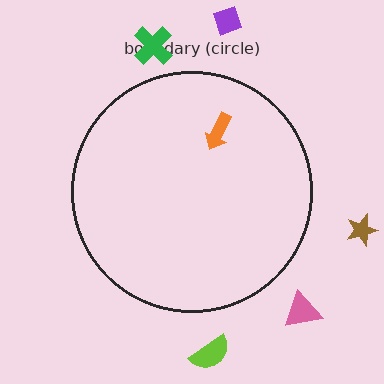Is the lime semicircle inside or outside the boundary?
Outside.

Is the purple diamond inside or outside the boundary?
Outside.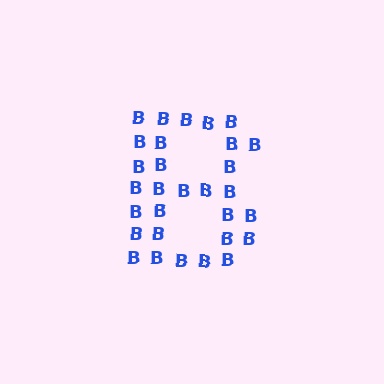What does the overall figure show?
The overall figure shows the letter B.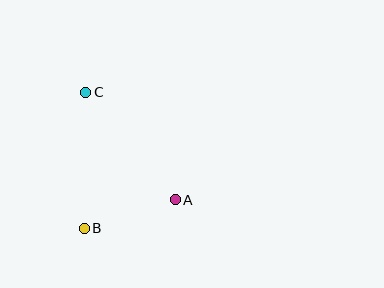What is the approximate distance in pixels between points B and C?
The distance between B and C is approximately 136 pixels.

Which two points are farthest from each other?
Points A and C are farthest from each other.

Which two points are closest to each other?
Points A and B are closest to each other.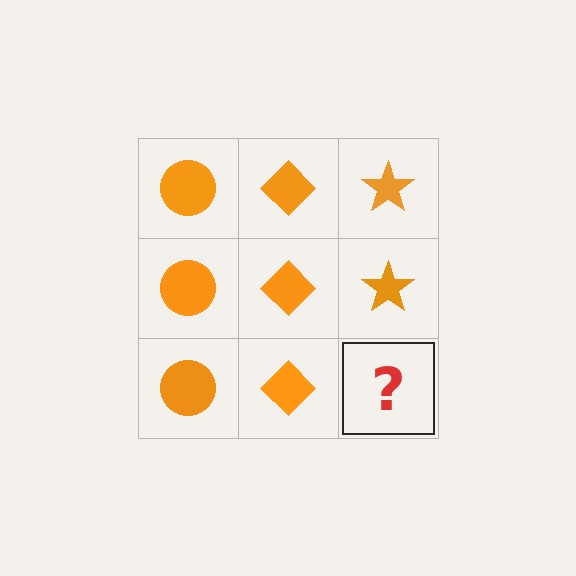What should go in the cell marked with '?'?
The missing cell should contain an orange star.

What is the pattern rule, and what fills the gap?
The rule is that each column has a consistent shape. The gap should be filled with an orange star.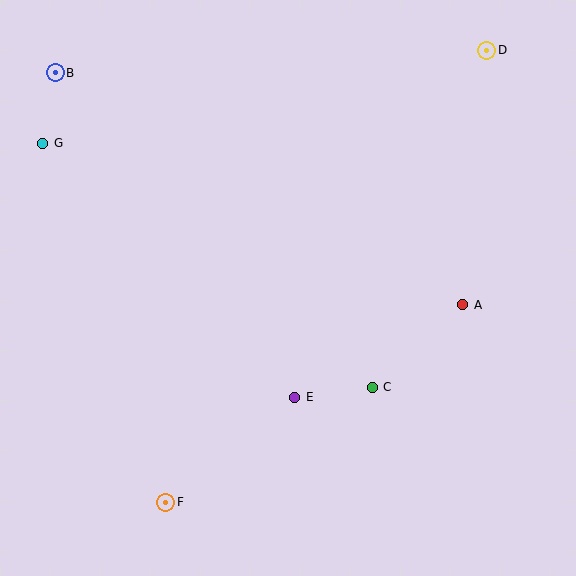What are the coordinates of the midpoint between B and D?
The midpoint between B and D is at (271, 61).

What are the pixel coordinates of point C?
Point C is at (372, 387).